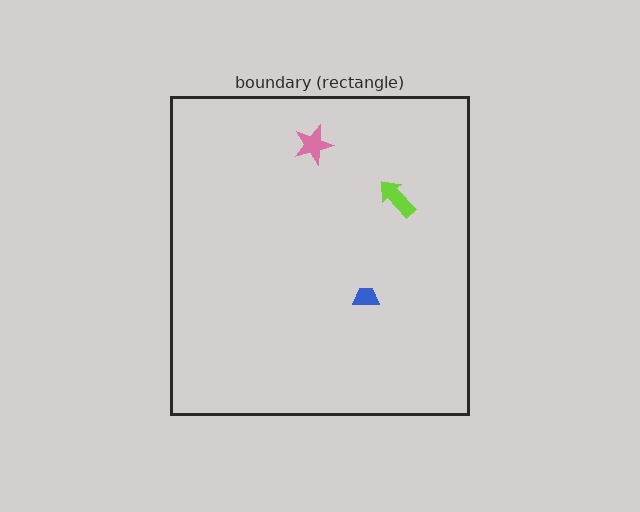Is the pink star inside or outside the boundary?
Inside.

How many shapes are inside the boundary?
3 inside, 0 outside.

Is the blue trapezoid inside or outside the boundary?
Inside.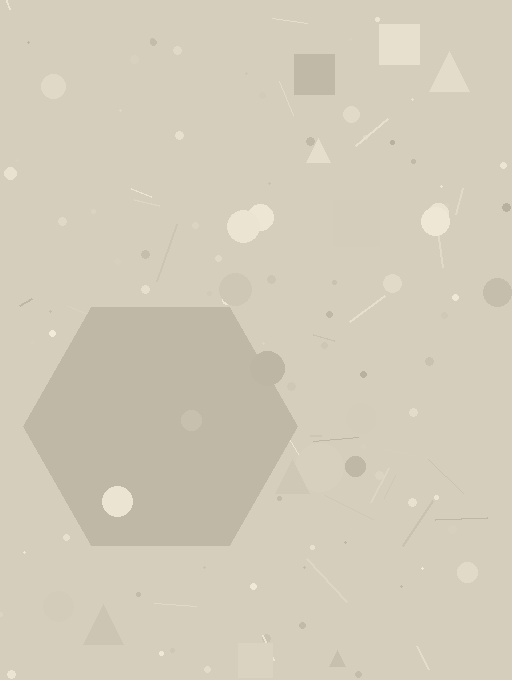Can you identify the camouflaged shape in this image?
The camouflaged shape is a hexagon.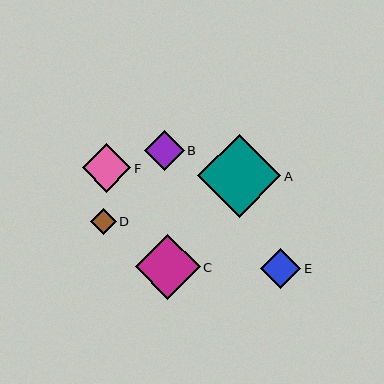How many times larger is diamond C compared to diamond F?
Diamond C is approximately 1.3 times the size of diamond F.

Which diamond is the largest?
Diamond A is the largest with a size of approximately 83 pixels.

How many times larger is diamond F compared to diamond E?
Diamond F is approximately 1.2 times the size of diamond E.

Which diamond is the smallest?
Diamond D is the smallest with a size of approximately 26 pixels.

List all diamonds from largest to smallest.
From largest to smallest: A, C, F, B, E, D.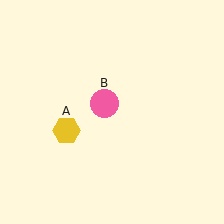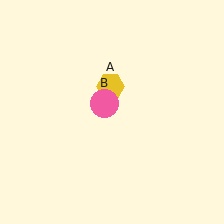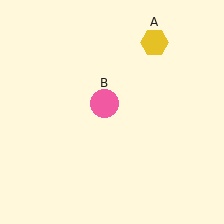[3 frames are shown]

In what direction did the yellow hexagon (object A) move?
The yellow hexagon (object A) moved up and to the right.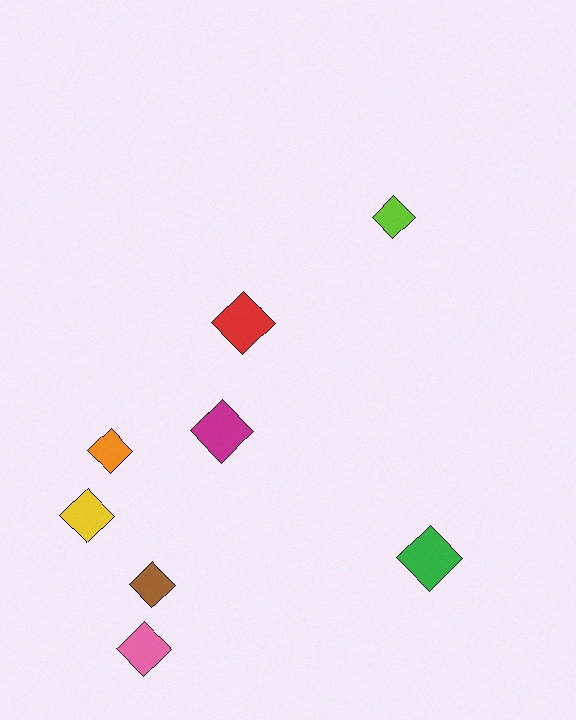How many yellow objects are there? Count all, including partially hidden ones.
There is 1 yellow object.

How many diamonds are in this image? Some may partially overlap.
There are 8 diamonds.